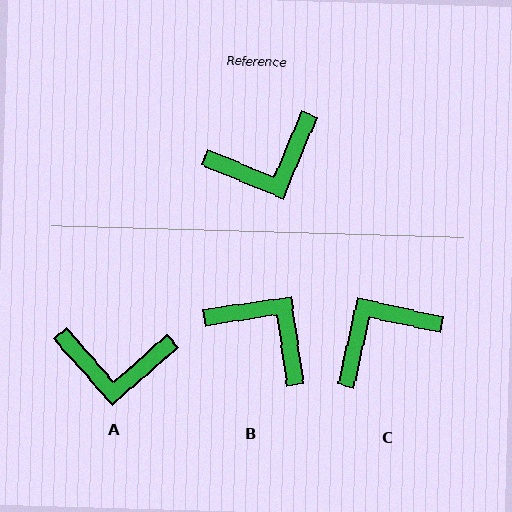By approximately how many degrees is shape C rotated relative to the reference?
Approximately 170 degrees clockwise.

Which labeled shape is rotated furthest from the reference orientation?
C, about 170 degrees away.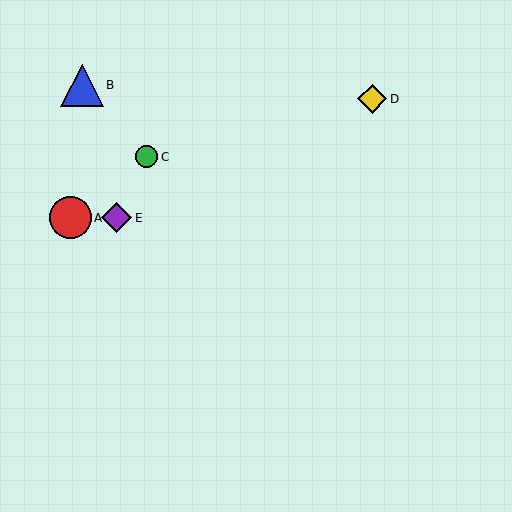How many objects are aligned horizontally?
2 objects (A, E) are aligned horizontally.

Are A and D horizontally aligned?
No, A is at y≈218 and D is at y≈99.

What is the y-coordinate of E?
Object E is at y≈218.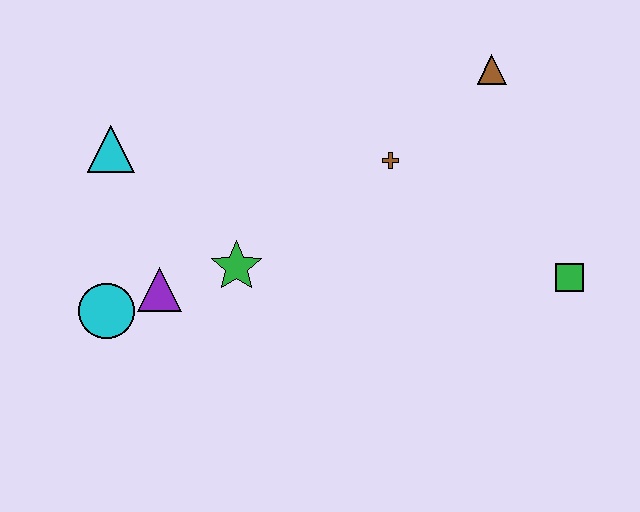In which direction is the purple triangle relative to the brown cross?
The purple triangle is to the left of the brown cross.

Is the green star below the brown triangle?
Yes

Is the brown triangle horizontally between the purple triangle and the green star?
No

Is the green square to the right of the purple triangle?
Yes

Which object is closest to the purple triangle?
The cyan circle is closest to the purple triangle.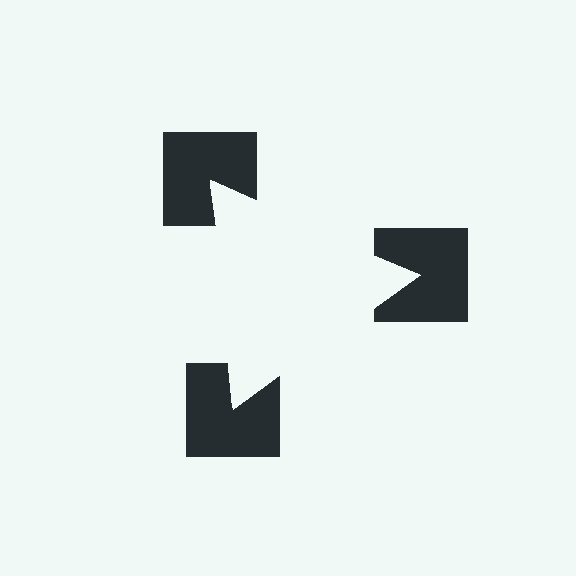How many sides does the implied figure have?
3 sides.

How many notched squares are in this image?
There are 3 — one at each vertex of the illusory triangle.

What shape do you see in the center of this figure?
An illusory triangle — its edges are inferred from the aligned wedge cuts in the notched squares, not physically drawn.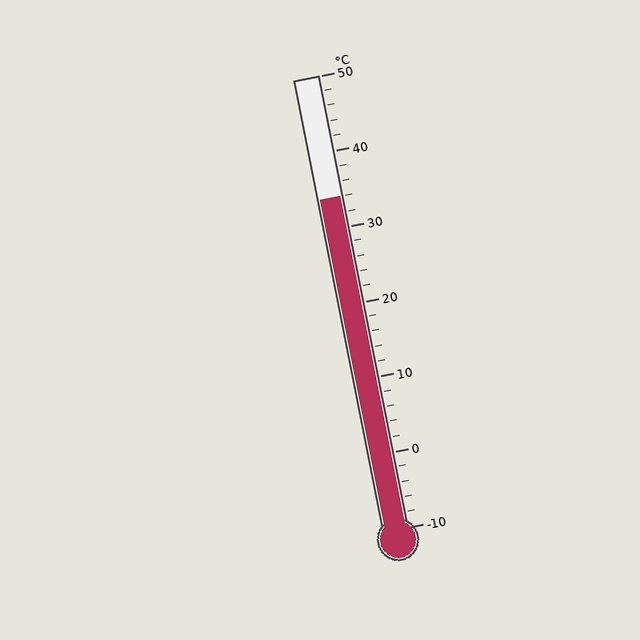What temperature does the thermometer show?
The thermometer shows approximately 34°C.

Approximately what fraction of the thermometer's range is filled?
The thermometer is filled to approximately 75% of its range.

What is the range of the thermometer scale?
The thermometer scale ranges from -10°C to 50°C.